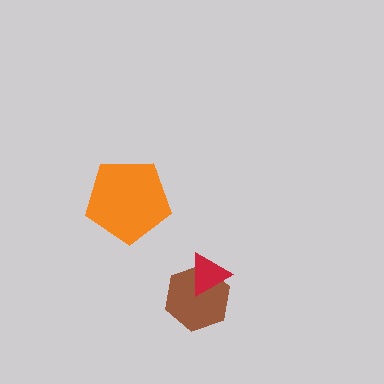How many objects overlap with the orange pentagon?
0 objects overlap with the orange pentagon.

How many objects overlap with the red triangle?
1 object overlaps with the red triangle.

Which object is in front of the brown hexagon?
The red triangle is in front of the brown hexagon.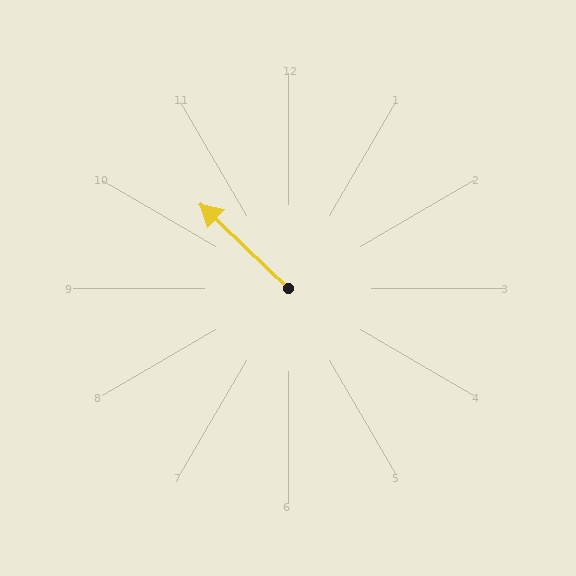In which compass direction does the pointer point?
Northwest.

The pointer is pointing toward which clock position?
Roughly 10 o'clock.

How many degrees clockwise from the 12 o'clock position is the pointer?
Approximately 314 degrees.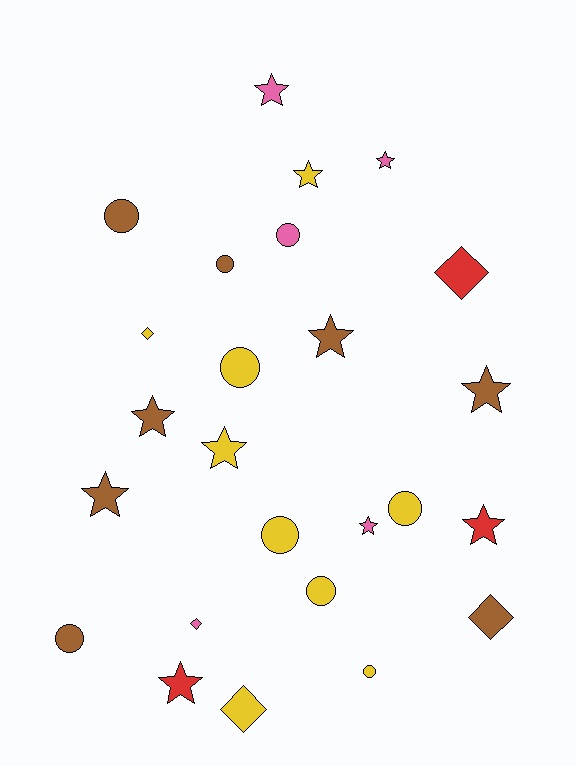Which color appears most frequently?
Yellow, with 9 objects.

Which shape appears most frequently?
Star, with 11 objects.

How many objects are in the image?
There are 25 objects.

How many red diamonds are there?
There is 1 red diamond.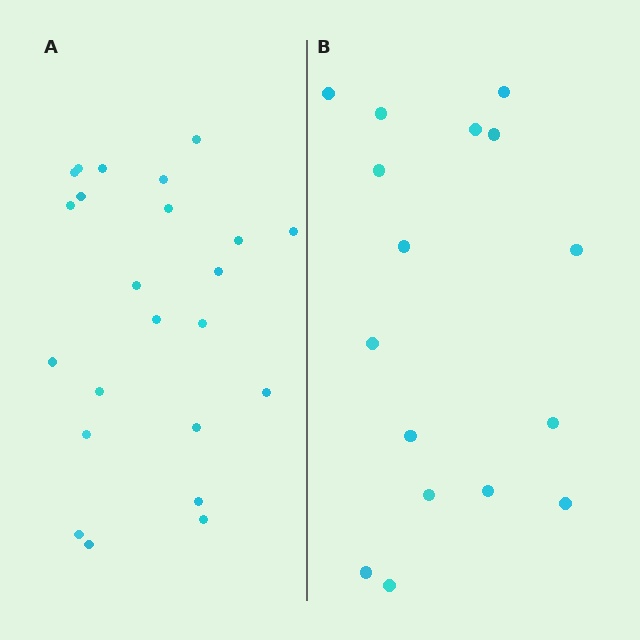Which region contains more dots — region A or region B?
Region A (the left region) has more dots.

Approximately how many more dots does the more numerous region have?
Region A has roughly 8 or so more dots than region B.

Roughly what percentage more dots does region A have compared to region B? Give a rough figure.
About 45% more.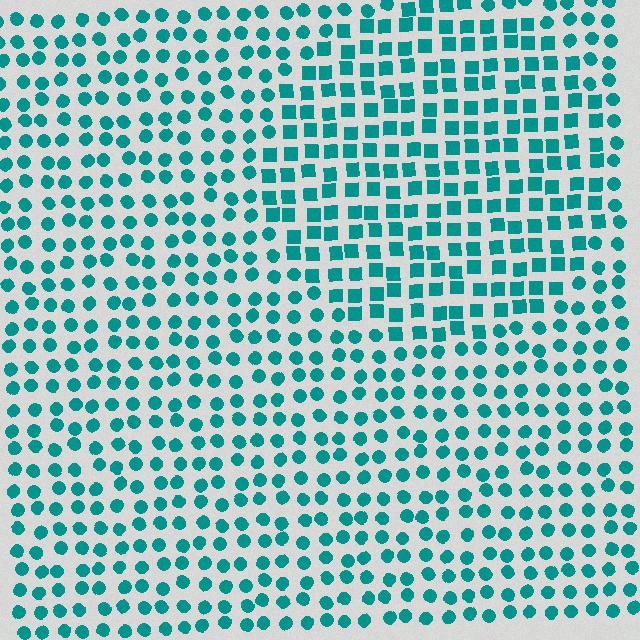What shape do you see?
I see a circle.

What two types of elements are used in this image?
The image uses squares inside the circle region and circles outside it.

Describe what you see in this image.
The image is filled with small teal elements arranged in a uniform grid. A circle-shaped region contains squares, while the surrounding area contains circles. The boundary is defined purely by the change in element shape.